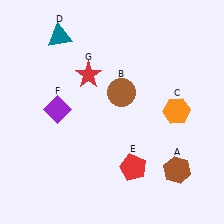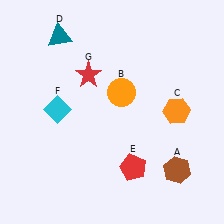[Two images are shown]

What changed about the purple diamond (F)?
In Image 1, F is purple. In Image 2, it changed to cyan.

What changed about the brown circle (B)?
In Image 1, B is brown. In Image 2, it changed to orange.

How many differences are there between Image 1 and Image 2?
There are 2 differences between the two images.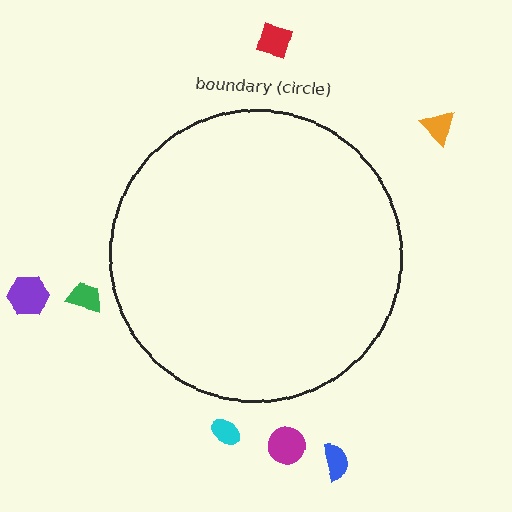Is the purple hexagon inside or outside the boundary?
Outside.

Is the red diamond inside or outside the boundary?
Outside.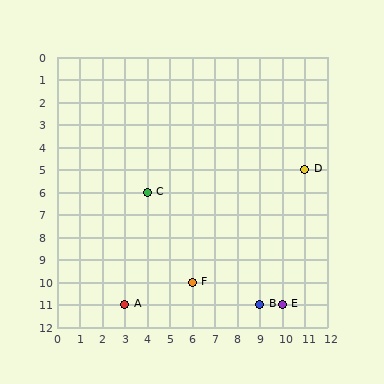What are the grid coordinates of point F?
Point F is at grid coordinates (6, 10).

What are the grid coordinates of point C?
Point C is at grid coordinates (4, 6).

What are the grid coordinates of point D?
Point D is at grid coordinates (11, 5).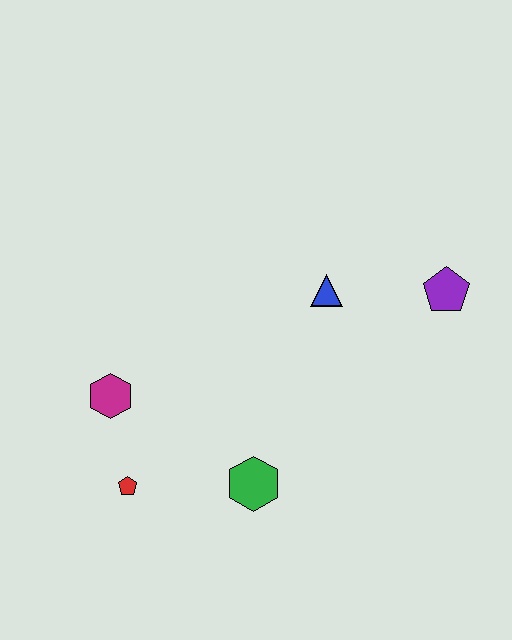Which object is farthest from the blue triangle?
The red pentagon is farthest from the blue triangle.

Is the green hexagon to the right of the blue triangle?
No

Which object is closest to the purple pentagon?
The blue triangle is closest to the purple pentagon.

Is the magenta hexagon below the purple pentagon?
Yes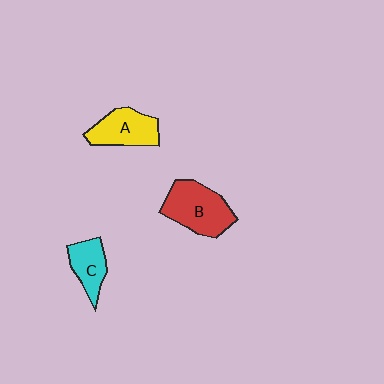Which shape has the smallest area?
Shape C (cyan).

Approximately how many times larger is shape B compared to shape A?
Approximately 1.3 times.